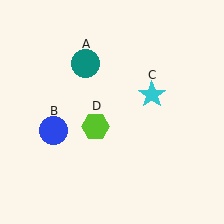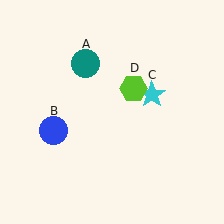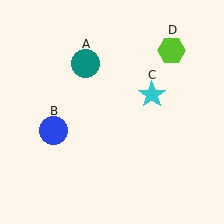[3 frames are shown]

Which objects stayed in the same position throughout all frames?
Teal circle (object A) and blue circle (object B) and cyan star (object C) remained stationary.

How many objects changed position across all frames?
1 object changed position: lime hexagon (object D).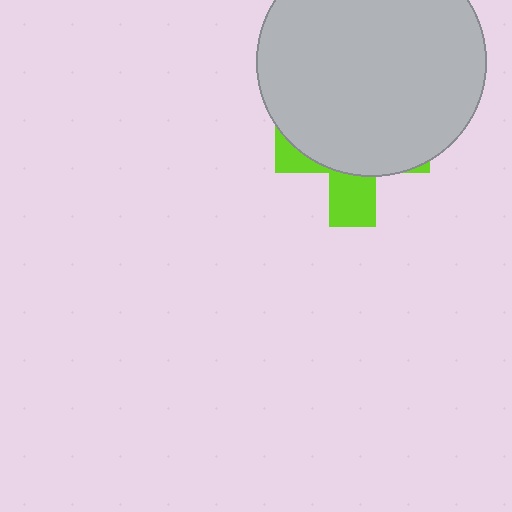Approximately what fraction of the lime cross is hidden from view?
Roughly 69% of the lime cross is hidden behind the light gray circle.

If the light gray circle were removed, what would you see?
You would see the complete lime cross.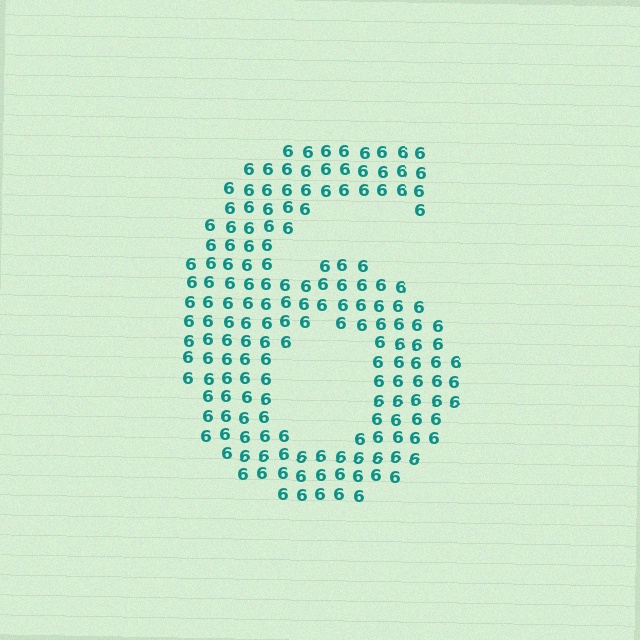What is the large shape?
The large shape is the digit 6.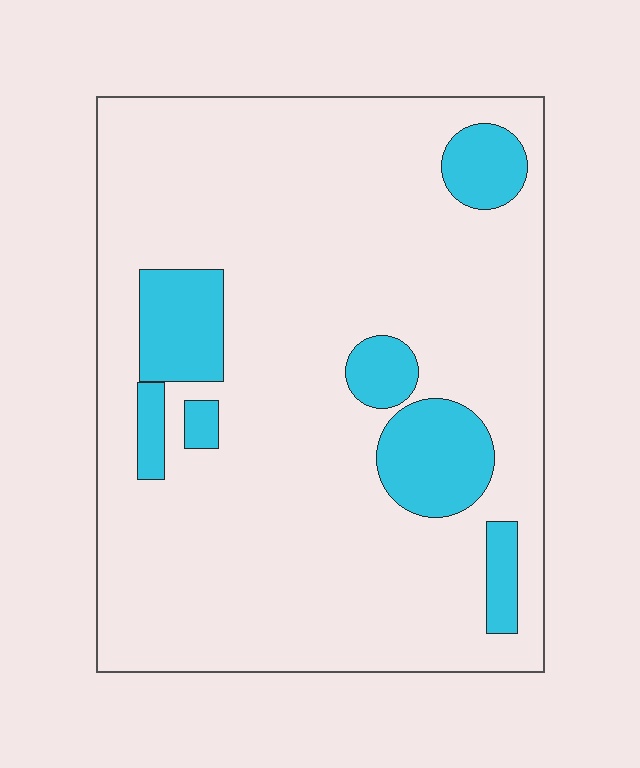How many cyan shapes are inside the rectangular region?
7.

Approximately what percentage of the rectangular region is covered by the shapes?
Approximately 15%.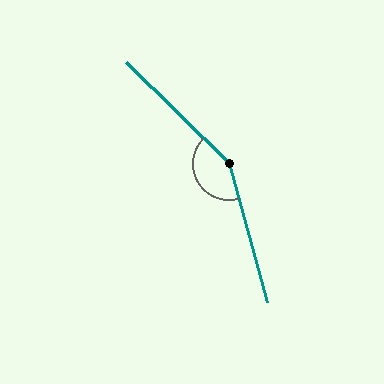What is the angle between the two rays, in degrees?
Approximately 150 degrees.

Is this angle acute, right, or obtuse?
It is obtuse.